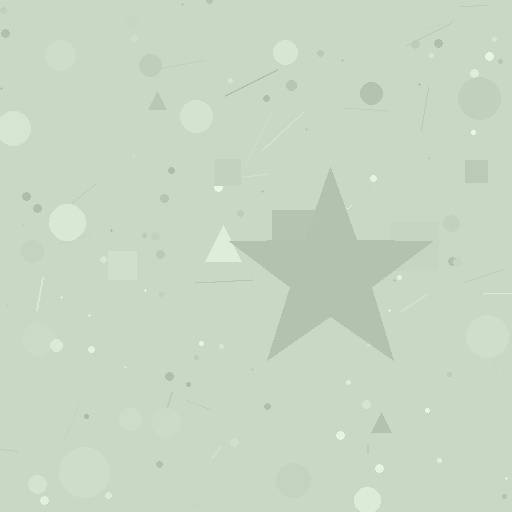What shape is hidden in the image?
A star is hidden in the image.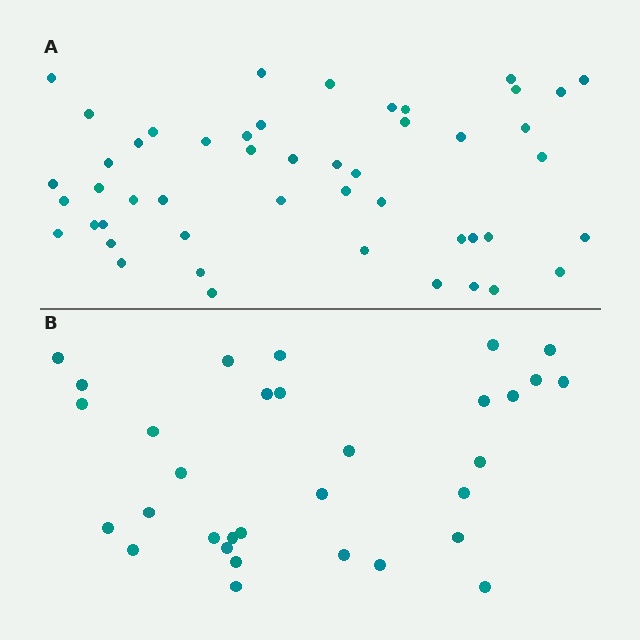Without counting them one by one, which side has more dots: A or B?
Region A (the top region) has more dots.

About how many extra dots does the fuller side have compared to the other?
Region A has approximately 15 more dots than region B.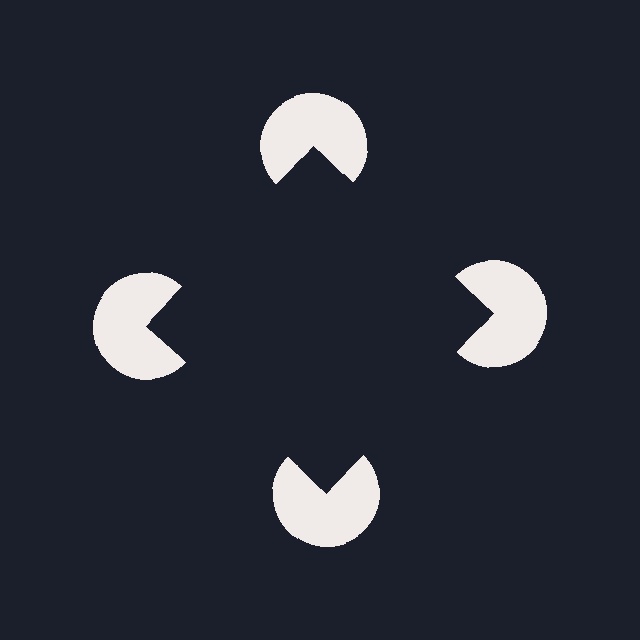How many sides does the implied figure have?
4 sides.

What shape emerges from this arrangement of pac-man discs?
An illusory square — its edges are inferred from the aligned wedge cuts in the pac-man discs, not physically drawn.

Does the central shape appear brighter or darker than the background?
It typically appears slightly darker than the background, even though no actual brightness change is drawn.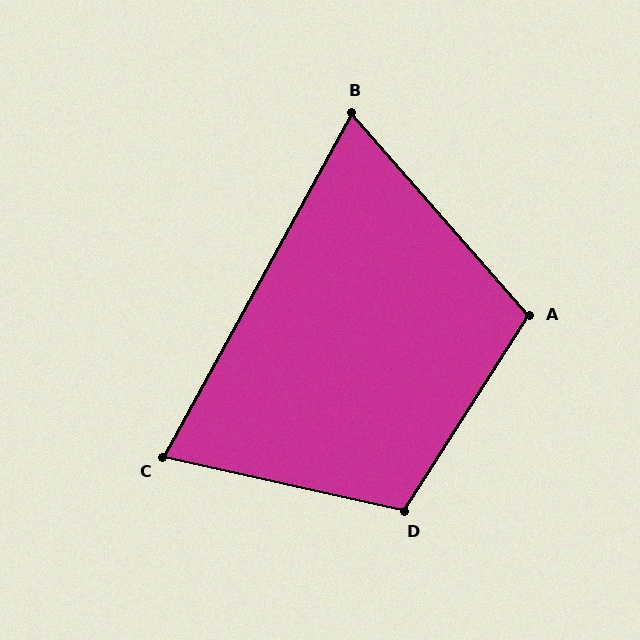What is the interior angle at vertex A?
Approximately 106 degrees (obtuse).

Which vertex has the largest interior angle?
D, at approximately 110 degrees.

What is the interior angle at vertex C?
Approximately 74 degrees (acute).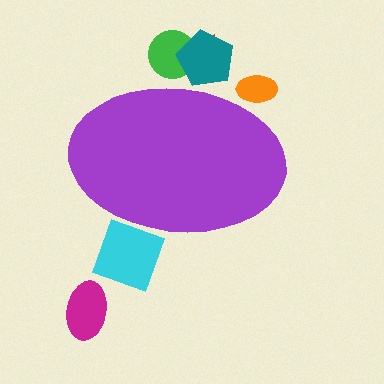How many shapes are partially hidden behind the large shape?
5 shapes are partially hidden.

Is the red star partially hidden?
Yes, the red star is partially hidden behind the purple ellipse.